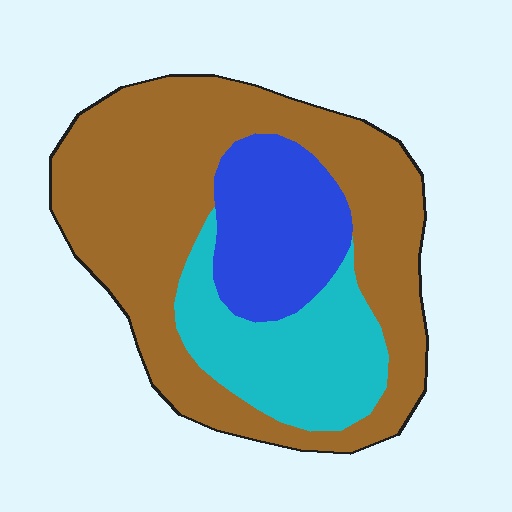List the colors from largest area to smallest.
From largest to smallest: brown, cyan, blue.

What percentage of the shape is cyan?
Cyan covers 22% of the shape.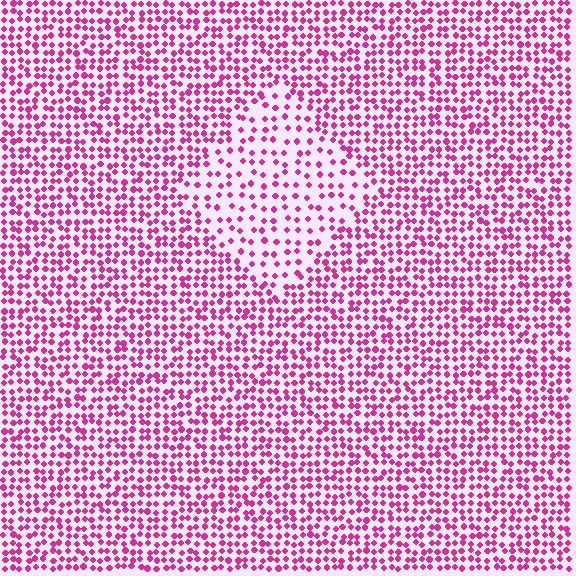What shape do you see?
I see a diamond.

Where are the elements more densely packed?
The elements are more densely packed outside the diamond boundary.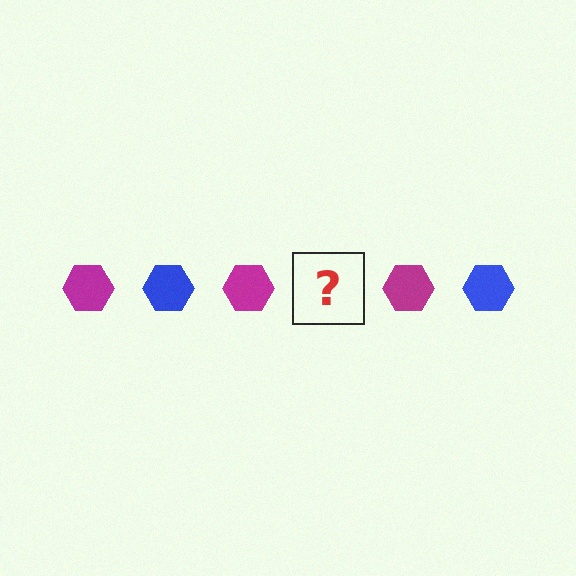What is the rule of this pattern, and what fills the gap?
The rule is that the pattern cycles through magenta, blue hexagons. The gap should be filled with a blue hexagon.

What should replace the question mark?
The question mark should be replaced with a blue hexagon.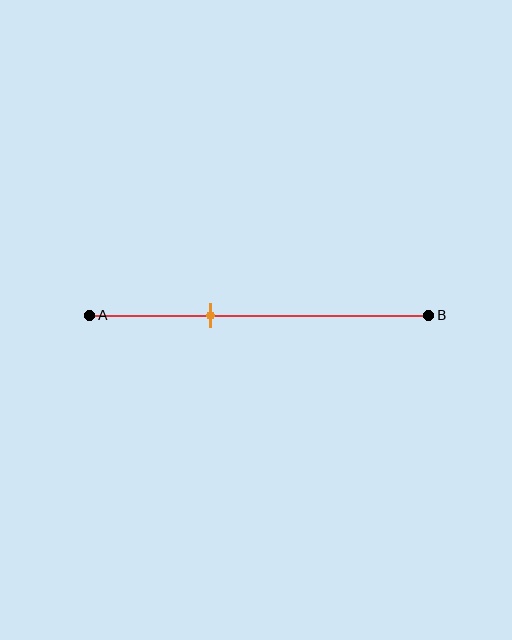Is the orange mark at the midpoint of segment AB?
No, the mark is at about 35% from A, not at the 50% midpoint.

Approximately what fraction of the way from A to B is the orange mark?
The orange mark is approximately 35% of the way from A to B.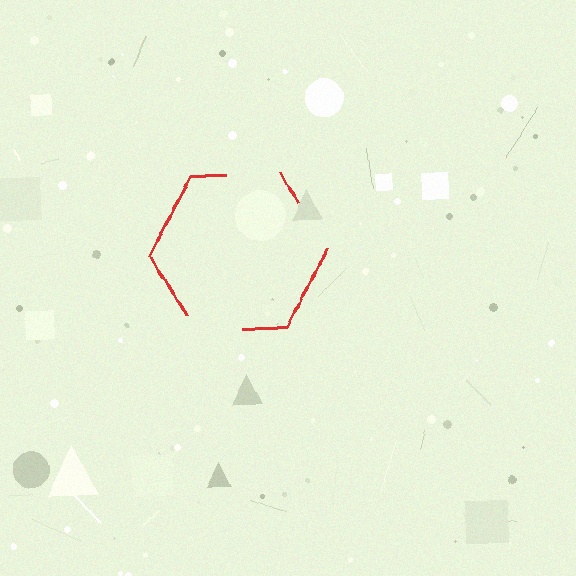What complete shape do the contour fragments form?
The contour fragments form a hexagon.